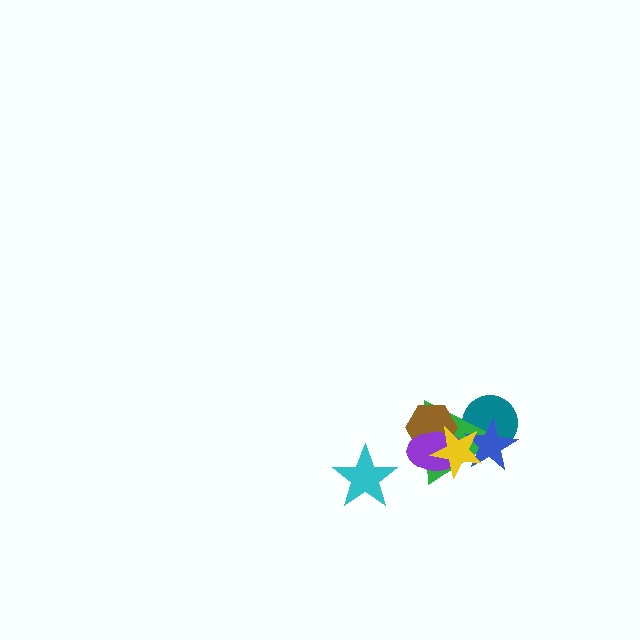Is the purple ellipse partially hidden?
Yes, it is partially covered by another shape.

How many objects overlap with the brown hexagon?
3 objects overlap with the brown hexagon.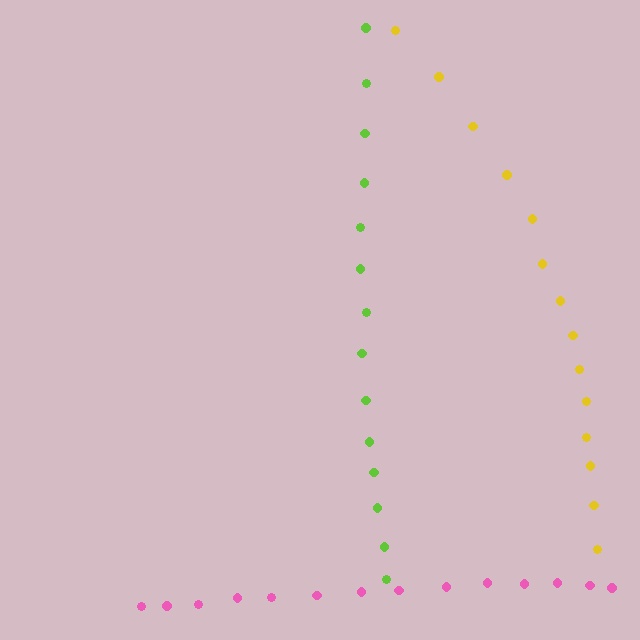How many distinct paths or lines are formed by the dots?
There are 3 distinct paths.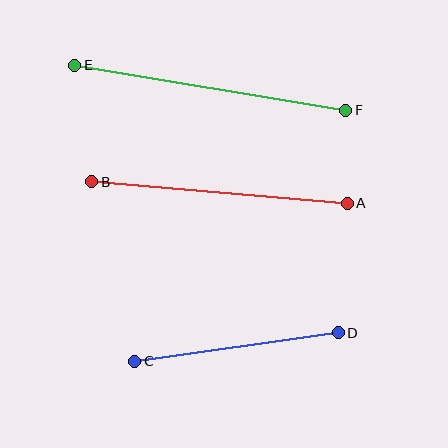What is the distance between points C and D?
The distance is approximately 205 pixels.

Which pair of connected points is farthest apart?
Points E and F are farthest apart.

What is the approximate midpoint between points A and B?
The midpoint is at approximately (220, 192) pixels.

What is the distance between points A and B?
The distance is approximately 256 pixels.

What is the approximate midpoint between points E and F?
The midpoint is at approximately (210, 88) pixels.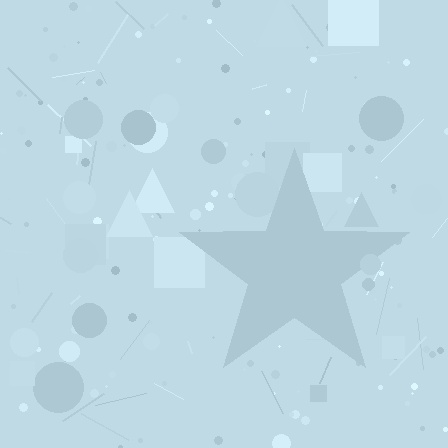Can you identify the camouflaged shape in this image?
The camouflaged shape is a star.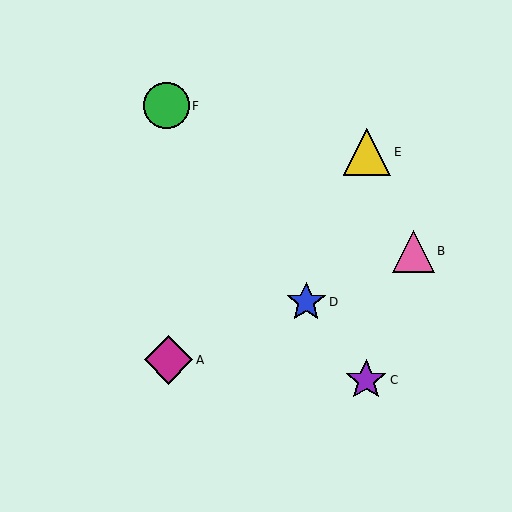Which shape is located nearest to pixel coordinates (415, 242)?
The pink triangle (labeled B) at (413, 251) is nearest to that location.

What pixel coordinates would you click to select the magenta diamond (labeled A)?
Click at (169, 360) to select the magenta diamond A.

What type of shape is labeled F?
Shape F is a green circle.